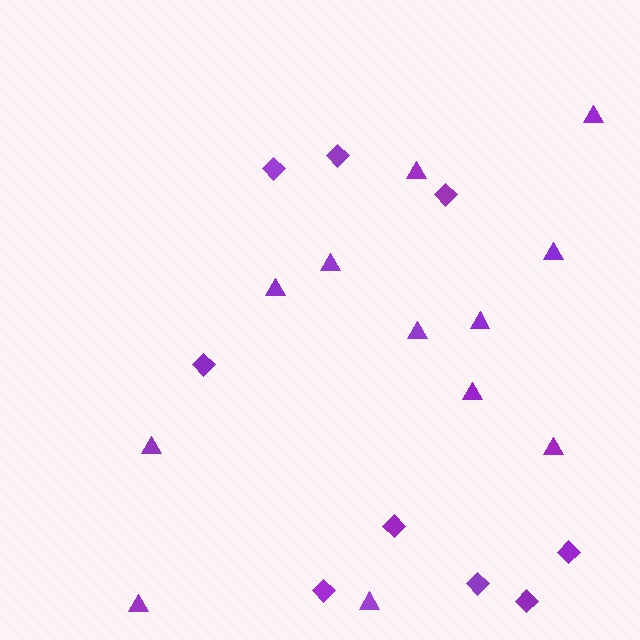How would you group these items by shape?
There are 2 groups: one group of diamonds (9) and one group of triangles (12).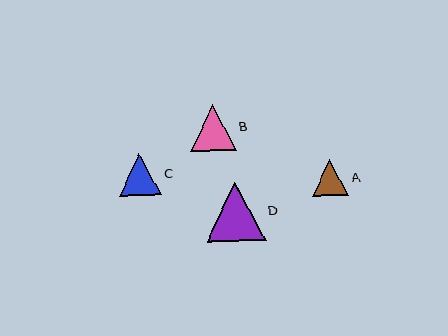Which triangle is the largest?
Triangle D is the largest with a size of approximately 59 pixels.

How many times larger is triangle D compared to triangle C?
Triangle D is approximately 1.4 times the size of triangle C.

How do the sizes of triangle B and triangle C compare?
Triangle B and triangle C are approximately the same size.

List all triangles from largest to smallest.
From largest to smallest: D, B, C, A.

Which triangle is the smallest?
Triangle A is the smallest with a size of approximately 36 pixels.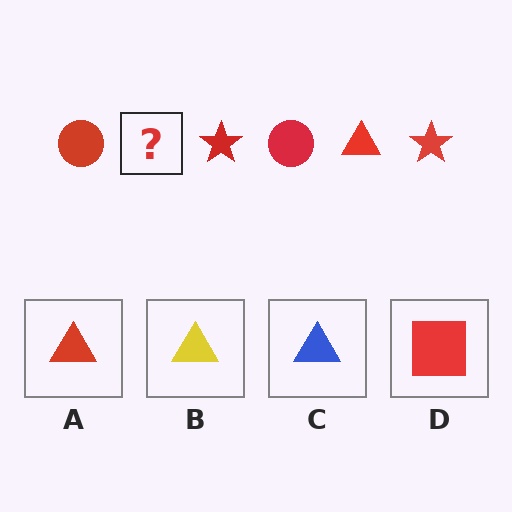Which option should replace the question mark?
Option A.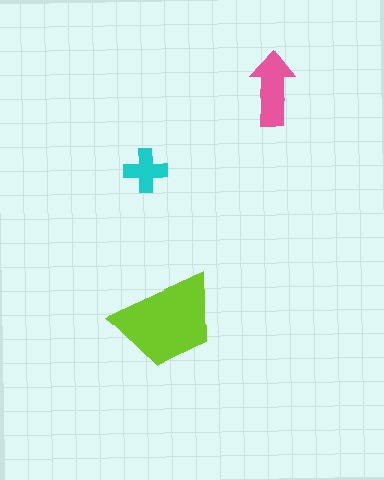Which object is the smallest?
The cyan cross.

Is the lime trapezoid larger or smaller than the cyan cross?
Larger.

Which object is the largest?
The lime trapezoid.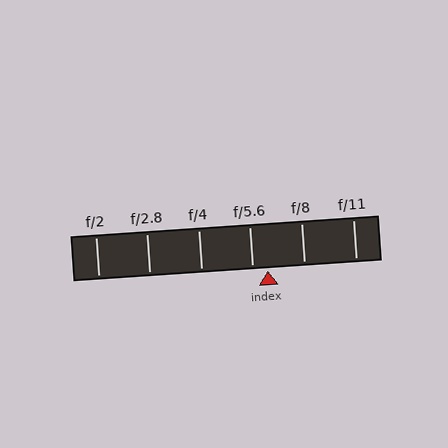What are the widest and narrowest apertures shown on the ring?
The widest aperture shown is f/2 and the narrowest is f/11.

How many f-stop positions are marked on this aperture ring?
There are 6 f-stop positions marked.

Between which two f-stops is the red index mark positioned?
The index mark is between f/5.6 and f/8.